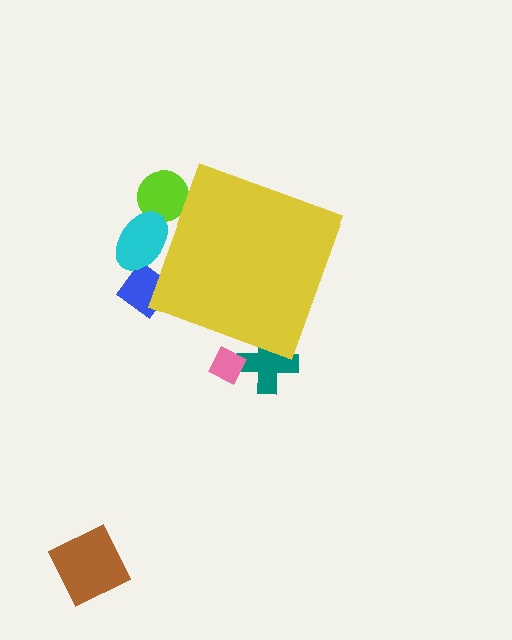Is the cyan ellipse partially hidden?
Yes, the cyan ellipse is partially hidden behind the yellow diamond.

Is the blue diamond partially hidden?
Yes, the blue diamond is partially hidden behind the yellow diamond.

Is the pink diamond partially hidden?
Yes, the pink diamond is partially hidden behind the yellow diamond.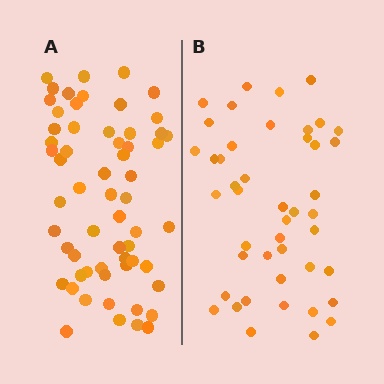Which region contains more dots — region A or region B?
Region A (the left region) has more dots.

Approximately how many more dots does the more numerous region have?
Region A has approximately 15 more dots than region B.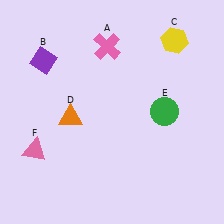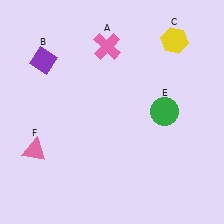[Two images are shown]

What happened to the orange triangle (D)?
The orange triangle (D) was removed in Image 2. It was in the bottom-left area of Image 1.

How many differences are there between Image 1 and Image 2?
There is 1 difference between the two images.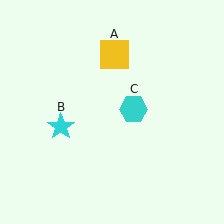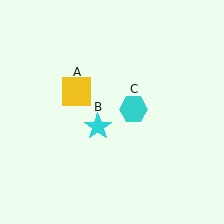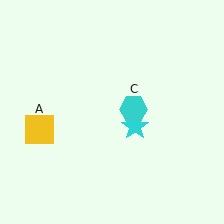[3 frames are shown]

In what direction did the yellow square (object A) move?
The yellow square (object A) moved down and to the left.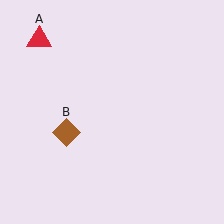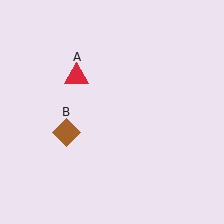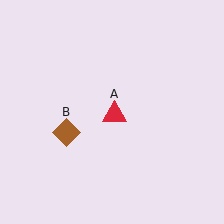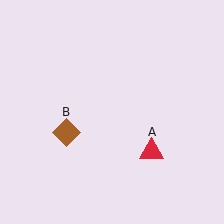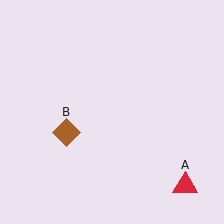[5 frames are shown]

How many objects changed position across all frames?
1 object changed position: red triangle (object A).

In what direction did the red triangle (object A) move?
The red triangle (object A) moved down and to the right.